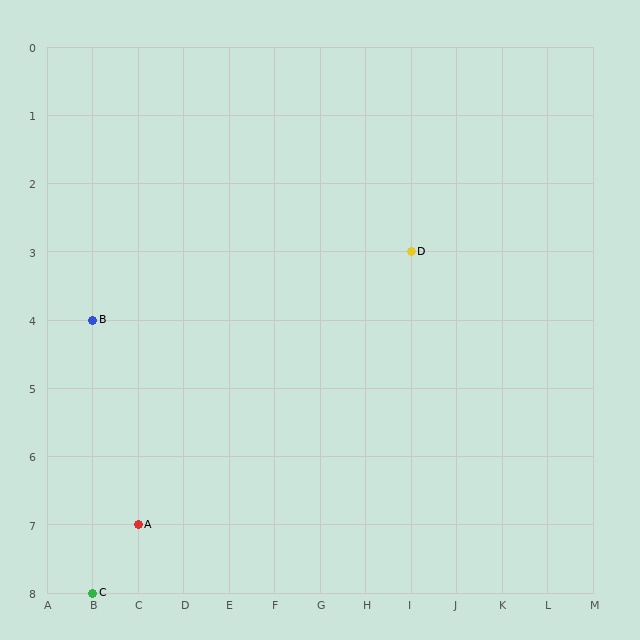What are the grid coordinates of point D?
Point D is at grid coordinates (I, 3).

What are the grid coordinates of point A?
Point A is at grid coordinates (C, 7).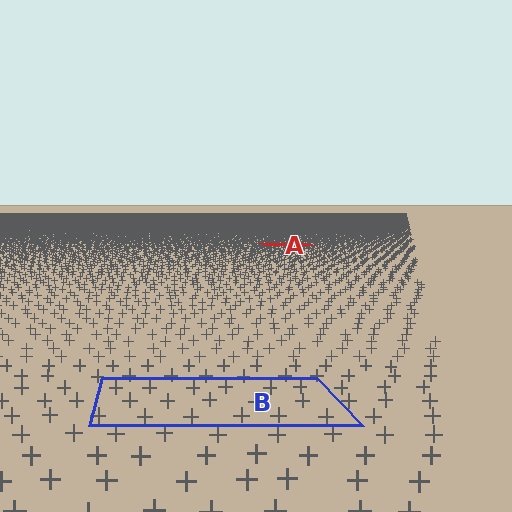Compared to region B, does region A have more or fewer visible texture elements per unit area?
Region A has more texture elements per unit area — they are packed more densely because it is farther away.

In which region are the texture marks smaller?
The texture marks are smaller in region A, because it is farther away.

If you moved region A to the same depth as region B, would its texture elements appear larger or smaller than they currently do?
They would appear larger. At a closer depth, the same texture elements are projected at a bigger on-screen size.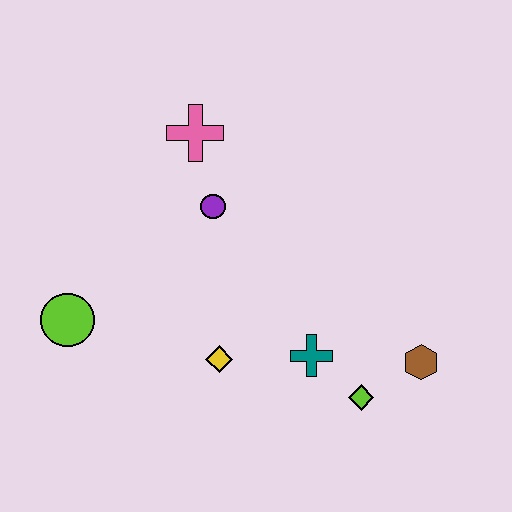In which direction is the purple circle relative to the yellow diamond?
The purple circle is above the yellow diamond.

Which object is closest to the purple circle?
The pink cross is closest to the purple circle.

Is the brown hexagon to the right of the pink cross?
Yes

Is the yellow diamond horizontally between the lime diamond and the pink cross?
Yes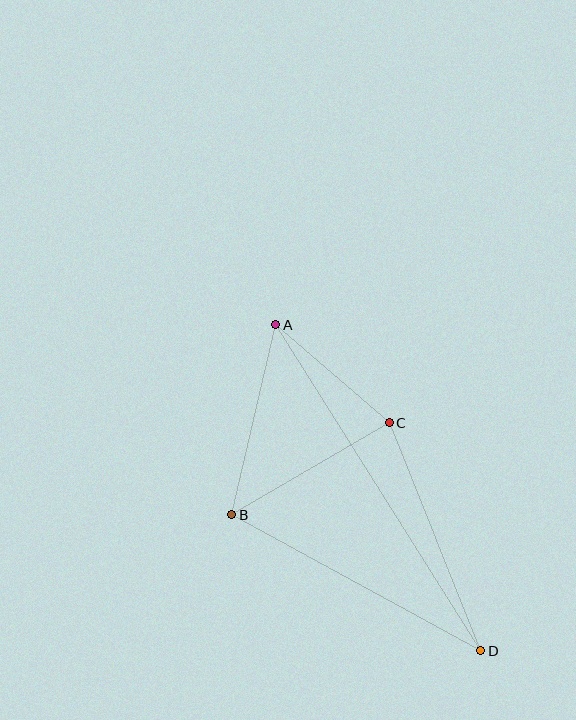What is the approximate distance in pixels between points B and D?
The distance between B and D is approximately 284 pixels.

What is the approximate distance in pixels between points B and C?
The distance between B and C is approximately 182 pixels.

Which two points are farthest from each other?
Points A and D are farthest from each other.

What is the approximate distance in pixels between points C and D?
The distance between C and D is approximately 246 pixels.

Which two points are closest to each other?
Points A and C are closest to each other.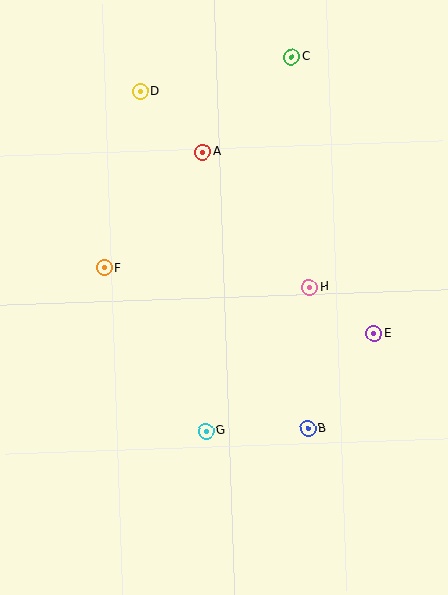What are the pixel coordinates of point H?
Point H is at (310, 287).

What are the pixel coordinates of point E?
Point E is at (374, 334).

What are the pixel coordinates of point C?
Point C is at (292, 57).